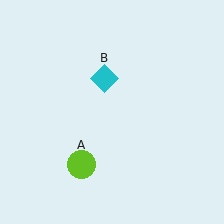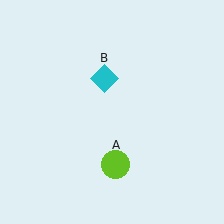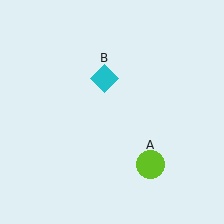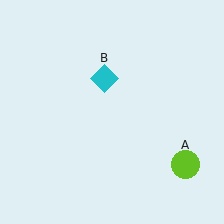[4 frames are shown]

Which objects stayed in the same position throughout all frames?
Cyan diamond (object B) remained stationary.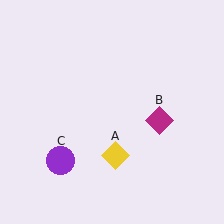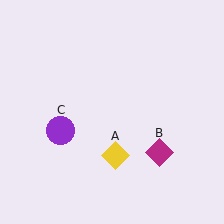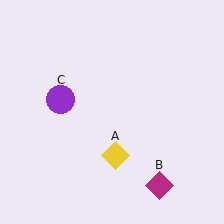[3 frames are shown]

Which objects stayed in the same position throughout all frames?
Yellow diamond (object A) remained stationary.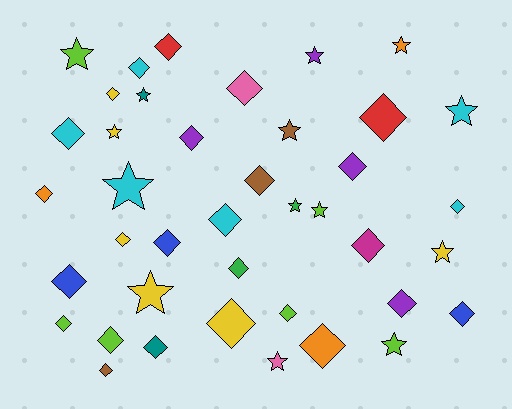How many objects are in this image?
There are 40 objects.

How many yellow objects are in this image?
There are 6 yellow objects.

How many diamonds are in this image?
There are 26 diamonds.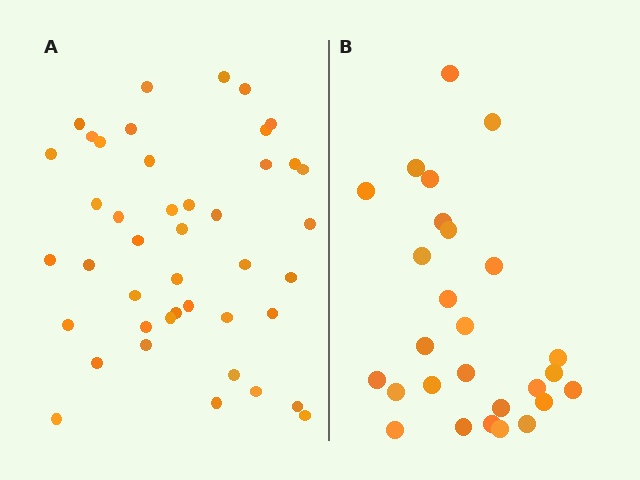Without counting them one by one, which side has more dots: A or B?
Region A (the left region) has more dots.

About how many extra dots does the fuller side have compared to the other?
Region A has approximately 15 more dots than region B.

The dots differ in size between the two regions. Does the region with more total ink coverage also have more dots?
No. Region B has more total ink coverage because its dots are larger, but region A actually contains more individual dots. Total area can be misleading — the number of items is what matters here.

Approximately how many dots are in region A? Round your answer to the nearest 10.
About 40 dots. (The exact count is 43, which rounds to 40.)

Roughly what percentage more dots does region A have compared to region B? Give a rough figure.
About 60% more.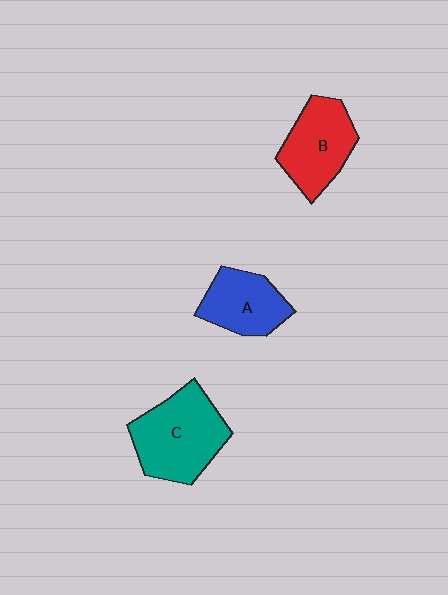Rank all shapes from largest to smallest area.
From largest to smallest: C (teal), B (red), A (blue).